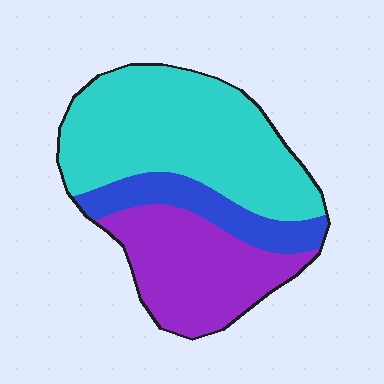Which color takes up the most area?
Cyan, at roughly 50%.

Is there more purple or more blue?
Purple.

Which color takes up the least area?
Blue, at roughly 15%.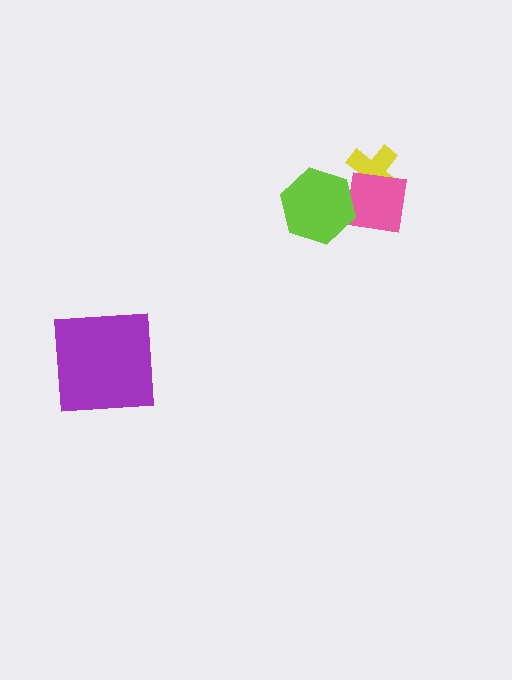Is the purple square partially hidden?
No, no other shape covers it.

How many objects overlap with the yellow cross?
1 object overlaps with the yellow cross.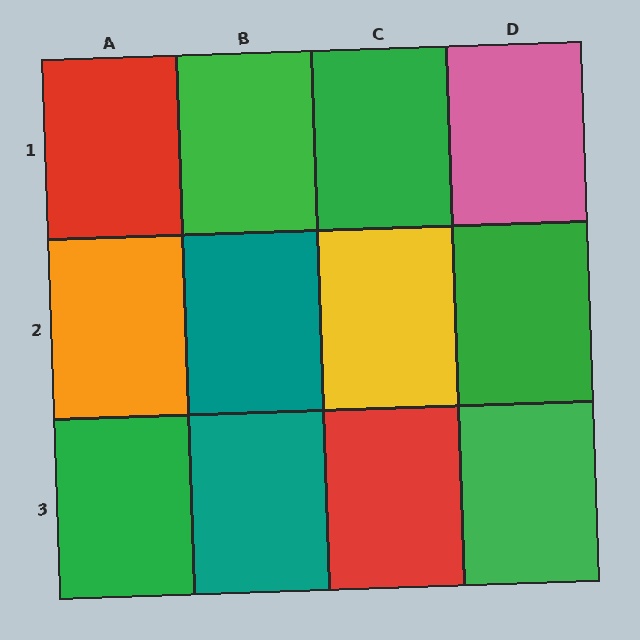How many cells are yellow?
1 cell is yellow.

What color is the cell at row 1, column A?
Red.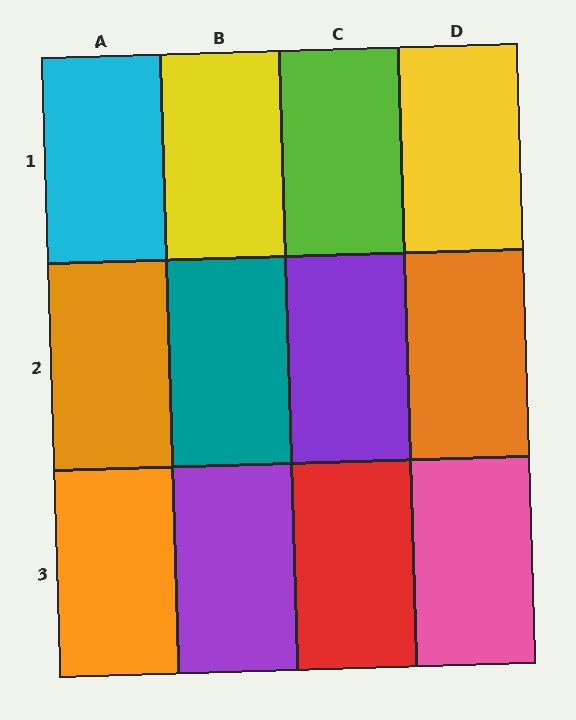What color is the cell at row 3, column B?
Purple.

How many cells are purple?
2 cells are purple.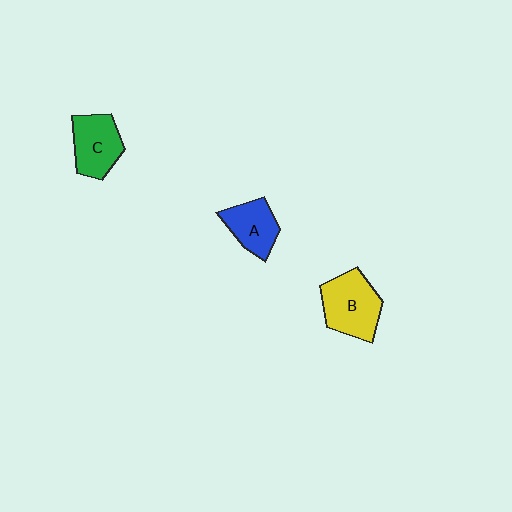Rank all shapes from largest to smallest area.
From largest to smallest: B (yellow), C (green), A (blue).